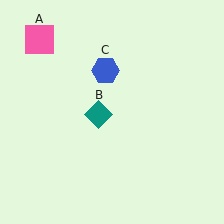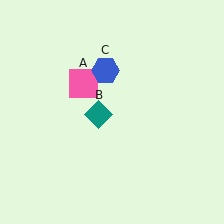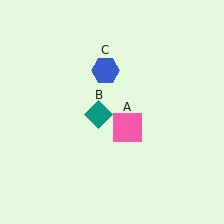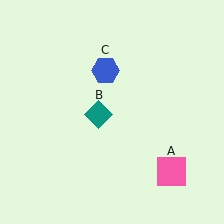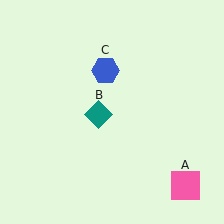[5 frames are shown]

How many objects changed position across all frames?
1 object changed position: pink square (object A).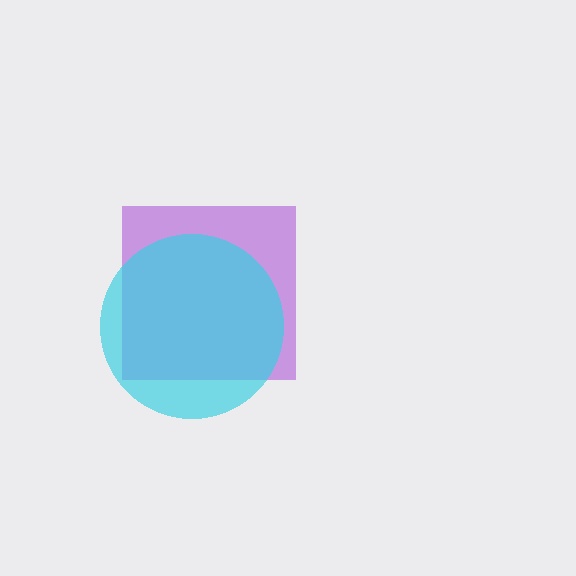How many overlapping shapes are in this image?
There are 2 overlapping shapes in the image.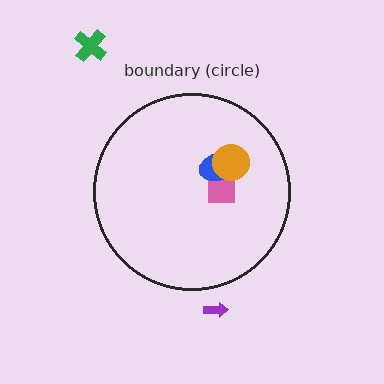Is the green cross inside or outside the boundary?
Outside.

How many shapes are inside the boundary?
3 inside, 2 outside.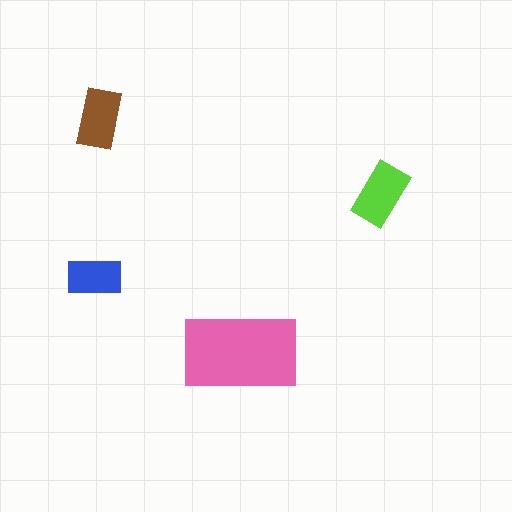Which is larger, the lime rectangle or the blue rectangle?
The lime one.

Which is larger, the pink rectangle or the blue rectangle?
The pink one.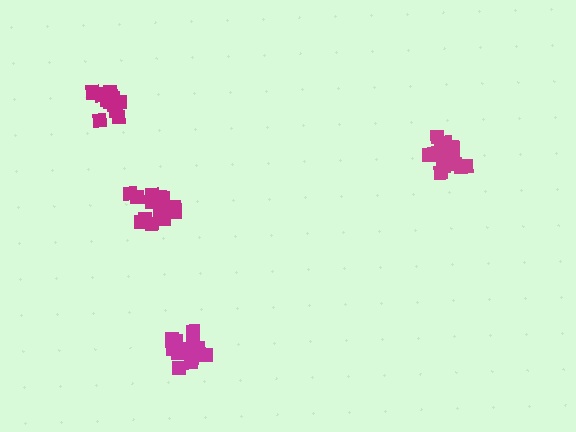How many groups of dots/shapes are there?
There are 4 groups.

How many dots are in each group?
Group 1: 16 dots, Group 2: 16 dots, Group 3: 15 dots, Group 4: 12 dots (59 total).